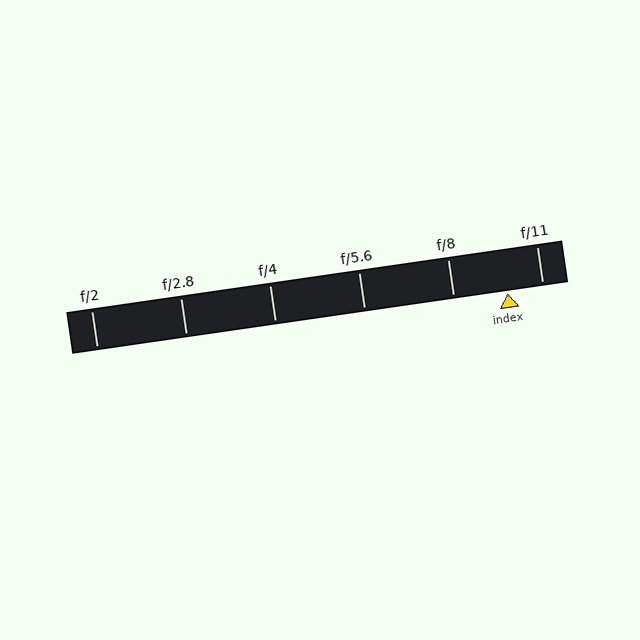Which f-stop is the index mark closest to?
The index mark is closest to f/11.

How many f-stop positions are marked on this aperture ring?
There are 6 f-stop positions marked.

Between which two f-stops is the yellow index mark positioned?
The index mark is between f/8 and f/11.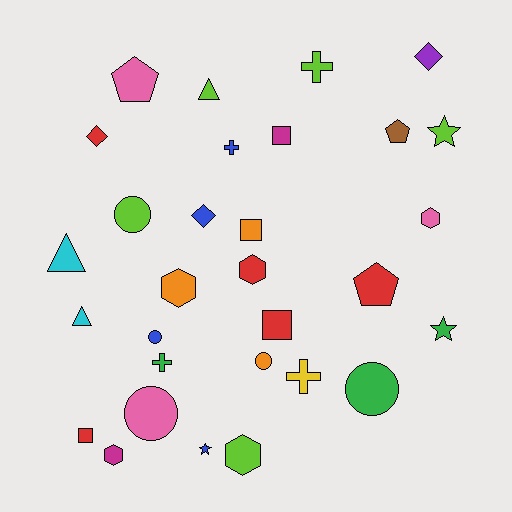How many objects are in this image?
There are 30 objects.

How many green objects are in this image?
There are 3 green objects.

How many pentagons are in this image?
There are 3 pentagons.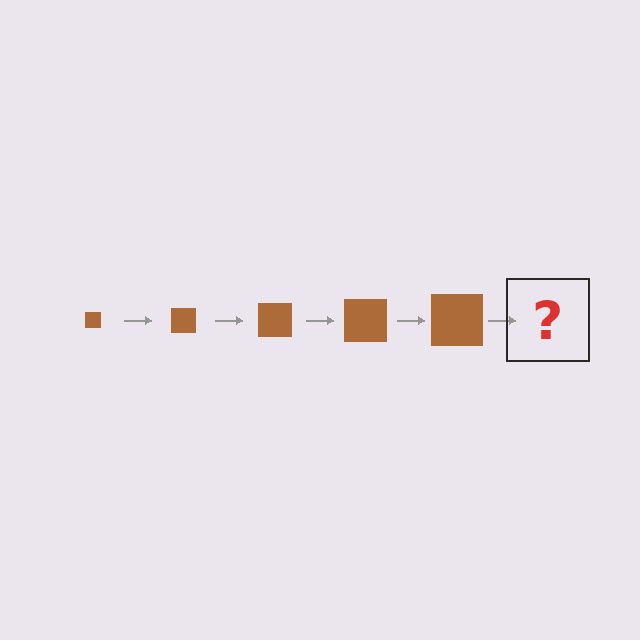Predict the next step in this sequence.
The next step is a brown square, larger than the previous one.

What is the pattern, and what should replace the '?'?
The pattern is that the square gets progressively larger each step. The '?' should be a brown square, larger than the previous one.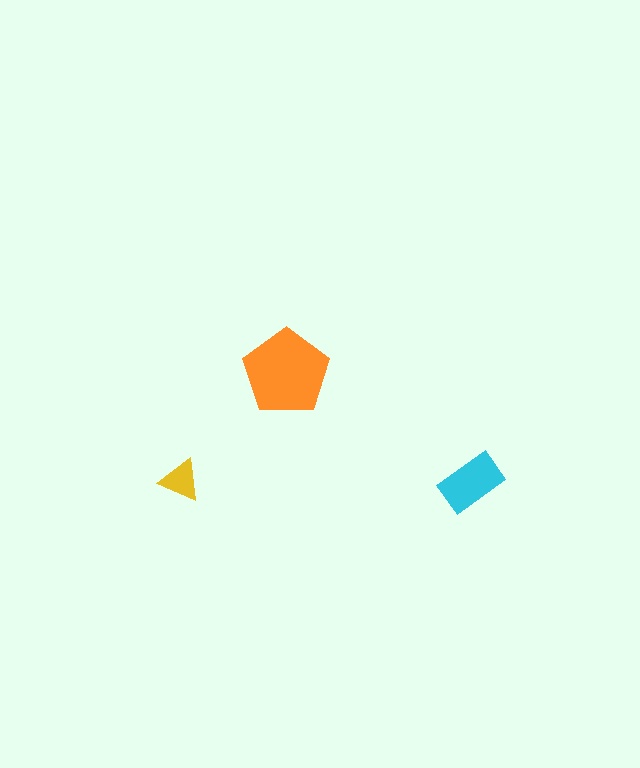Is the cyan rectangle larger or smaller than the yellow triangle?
Larger.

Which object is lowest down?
The cyan rectangle is bottommost.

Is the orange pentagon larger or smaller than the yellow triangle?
Larger.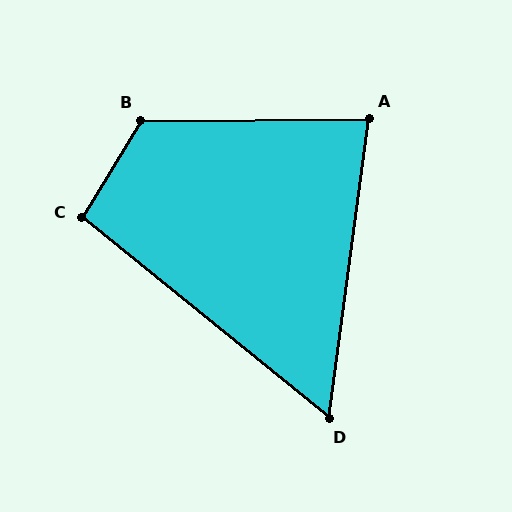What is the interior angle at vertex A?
Approximately 82 degrees (acute).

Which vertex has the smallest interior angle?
D, at approximately 59 degrees.